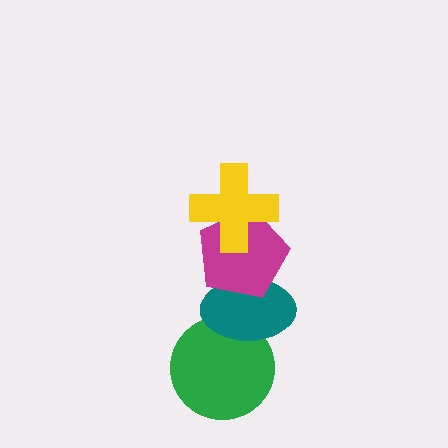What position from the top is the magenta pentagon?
The magenta pentagon is 2nd from the top.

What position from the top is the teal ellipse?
The teal ellipse is 3rd from the top.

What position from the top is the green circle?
The green circle is 4th from the top.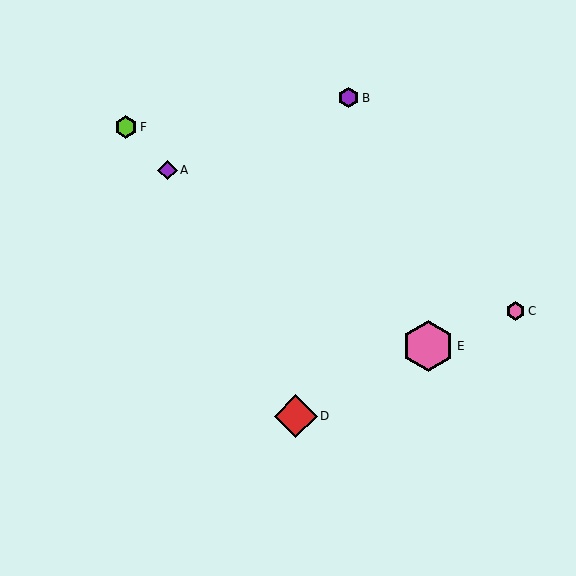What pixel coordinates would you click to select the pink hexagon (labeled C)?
Click at (515, 311) to select the pink hexagon C.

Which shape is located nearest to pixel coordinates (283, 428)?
The red diamond (labeled D) at (296, 416) is nearest to that location.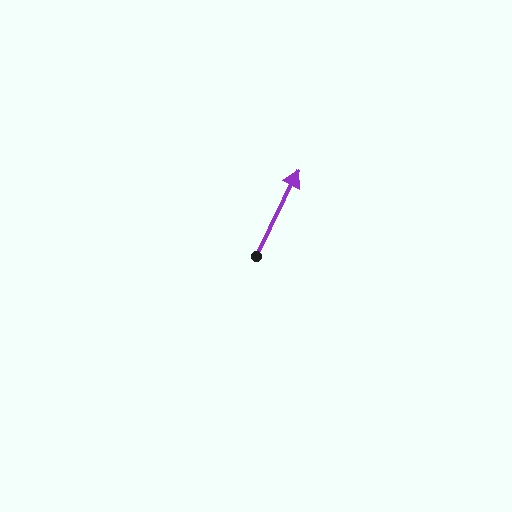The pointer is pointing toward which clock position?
Roughly 1 o'clock.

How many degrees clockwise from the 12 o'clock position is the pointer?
Approximately 26 degrees.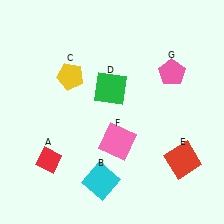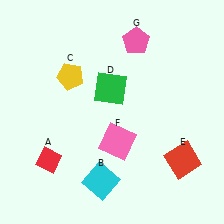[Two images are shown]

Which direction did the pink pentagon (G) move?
The pink pentagon (G) moved left.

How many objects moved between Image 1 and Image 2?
1 object moved between the two images.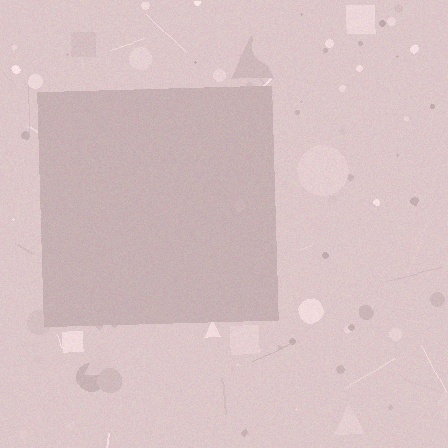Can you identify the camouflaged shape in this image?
The camouflaged shape is a square.